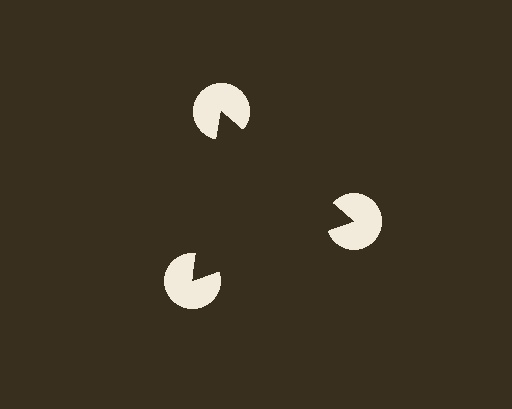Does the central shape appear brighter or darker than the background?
It typically appears slightly darker than the background, even though no actual brightness change is drawn.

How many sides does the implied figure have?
3 sides.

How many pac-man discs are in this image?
There are 3 — one at each vertex of the illusory triangle.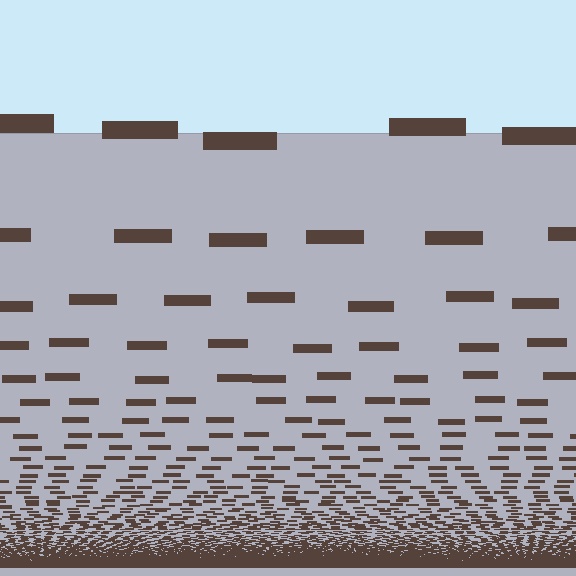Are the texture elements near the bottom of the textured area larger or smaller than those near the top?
Smaller. The gradient is inverted — elements near the bottom are smaller and denser.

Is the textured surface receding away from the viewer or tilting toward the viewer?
The surface appears to tilt toward the viewer. Texture elements get larger and sparser toward the top.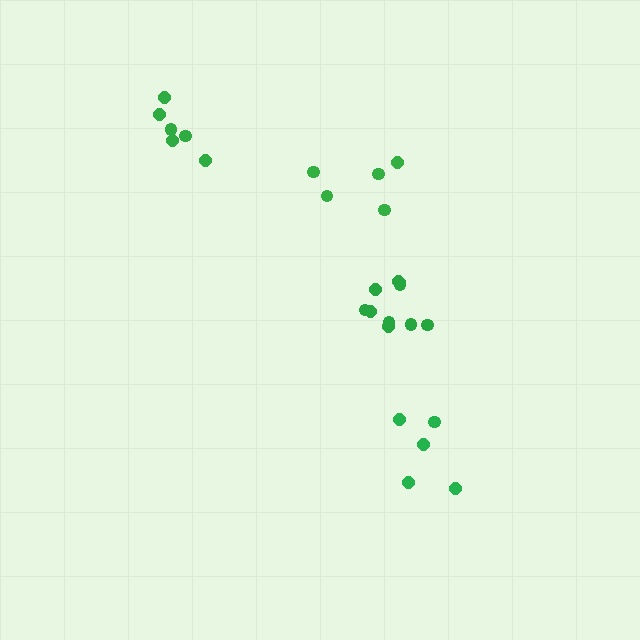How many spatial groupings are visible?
There are 4 spatial groupings.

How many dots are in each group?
Group 1: 10 dots, Group 2: 5 dots, Group 3: 6 dots, Group 4: 5 dots (26 total).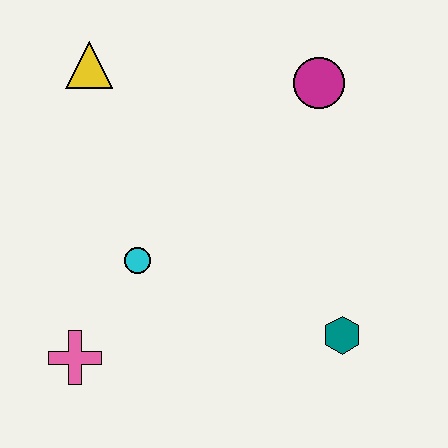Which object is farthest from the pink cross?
The magenta circle is farthest from the pink cross.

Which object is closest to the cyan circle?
The pink cross is closest to the cyan circle.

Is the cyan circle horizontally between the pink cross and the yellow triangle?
No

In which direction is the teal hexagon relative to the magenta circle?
The teal hexagon is below the magenta circle.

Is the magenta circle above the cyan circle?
Yes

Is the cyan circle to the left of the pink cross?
No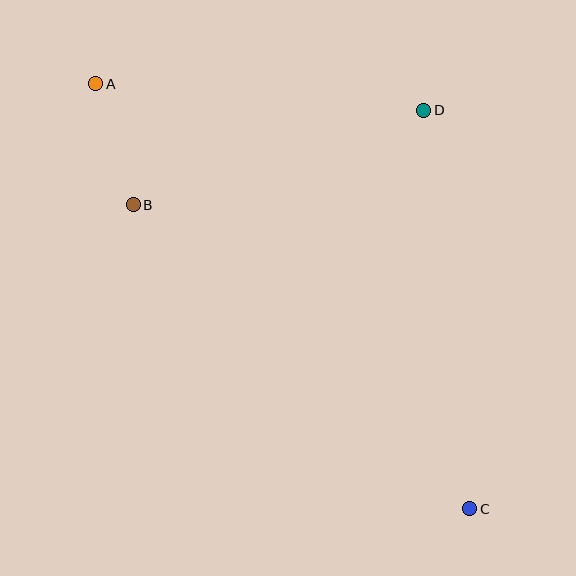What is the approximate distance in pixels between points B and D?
The distance between B and D is approximately 306 pixels.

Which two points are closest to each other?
Points A and B are closest to each other.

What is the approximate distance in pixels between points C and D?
The distance between C and D is approximately 401 pixels.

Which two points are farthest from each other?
Points A and C are farthest from each other.